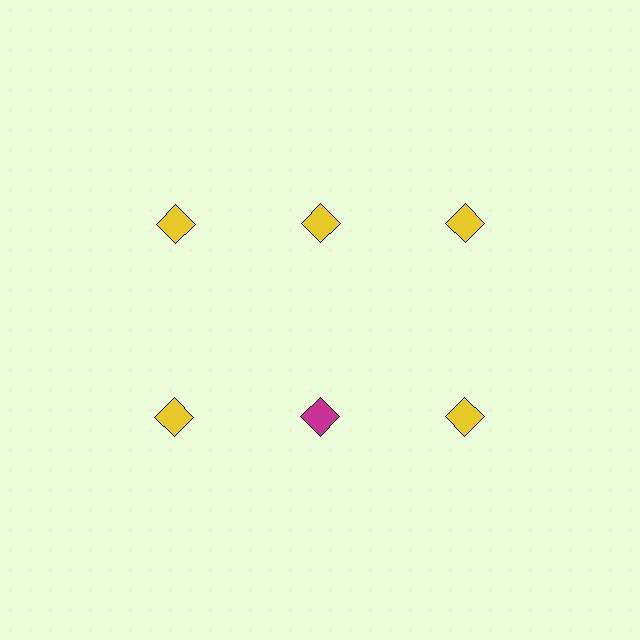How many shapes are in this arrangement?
There are 6 shapes arranged in a grid pattern.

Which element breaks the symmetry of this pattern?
The magenta diamond in the second row, second from left column breaks the symmetry. All other shapes are yellow diamonds.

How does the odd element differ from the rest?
It has a different color: magenta instead of yellow.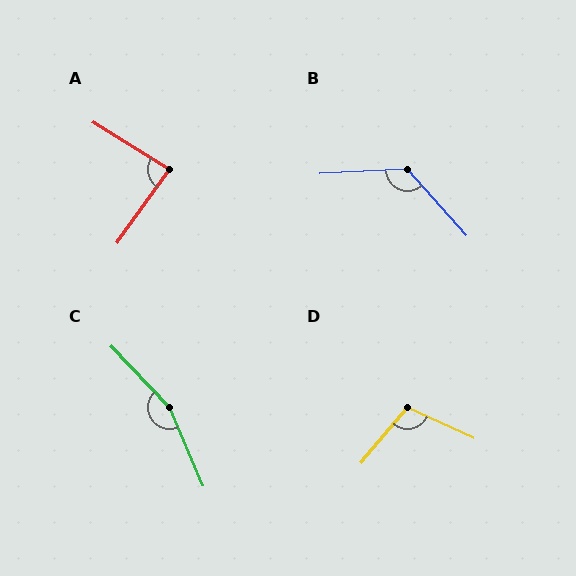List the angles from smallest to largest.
A (86°), D (105°), B (129°), C (160°).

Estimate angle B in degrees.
Approximately 129 degrees.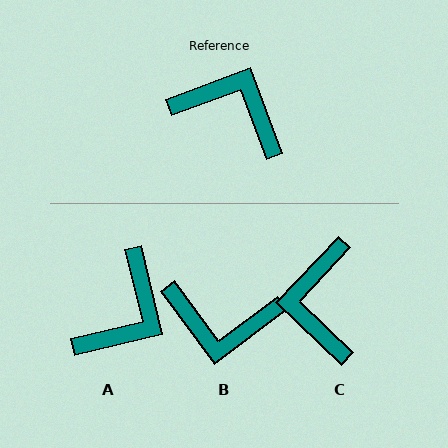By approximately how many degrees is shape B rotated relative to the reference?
Approximately 164 degrees clockwise.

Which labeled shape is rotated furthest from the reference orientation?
B, about 164 degrees away.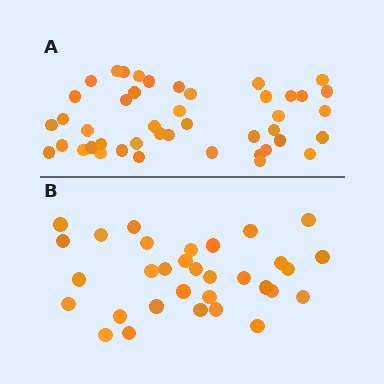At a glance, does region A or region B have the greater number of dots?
Region A (the top region) has more dots.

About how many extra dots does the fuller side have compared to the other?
Region A has roughly 12 or so more dots than region B.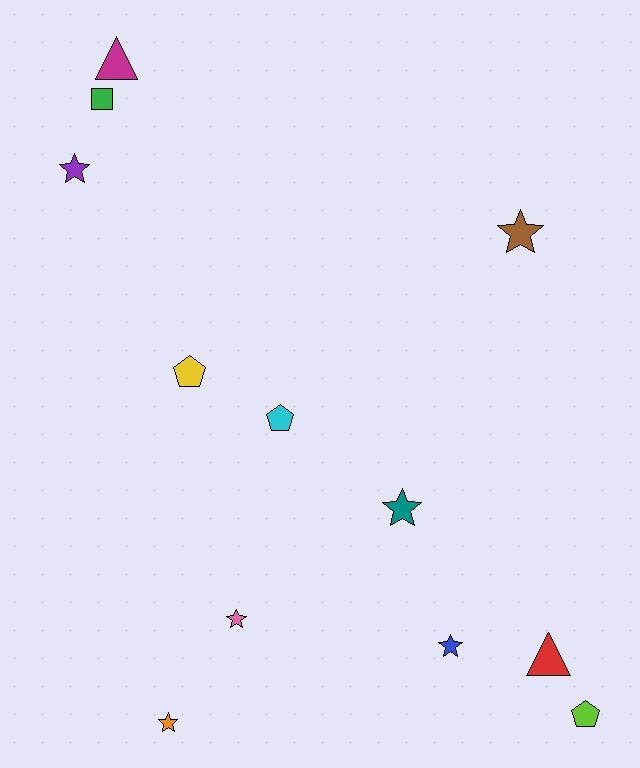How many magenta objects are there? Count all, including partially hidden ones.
There is 1 magenta object.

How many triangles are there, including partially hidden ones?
There are 2 triangles.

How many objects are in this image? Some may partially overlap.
There are 12 objects.